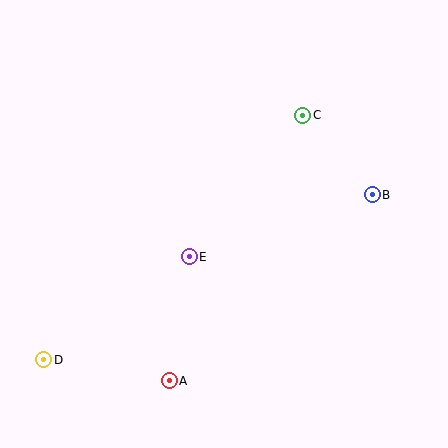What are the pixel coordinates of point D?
Point D is at (44, 360).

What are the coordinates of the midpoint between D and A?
The midpoint between D and A is at (107, 370).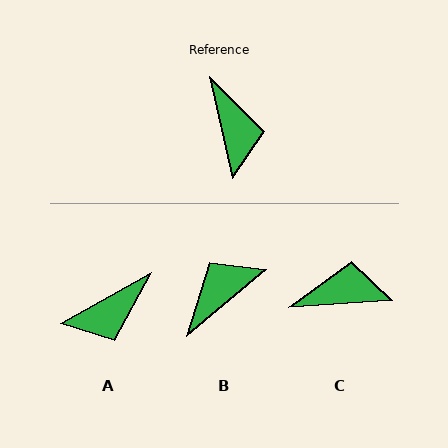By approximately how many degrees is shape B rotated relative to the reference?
Approximately 118 degrees counter-clockwise.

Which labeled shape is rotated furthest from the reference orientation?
B, about 118 degrees away.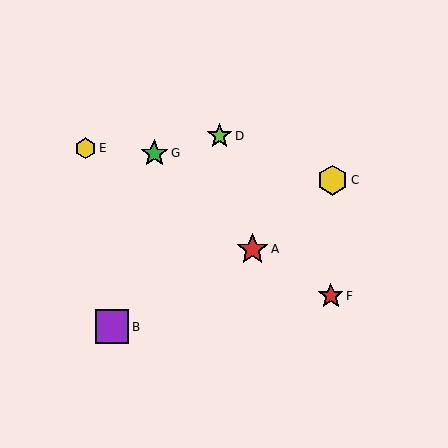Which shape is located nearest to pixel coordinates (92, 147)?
The yellow hexagon (labeled E) at (85, 148) is nearest to that location.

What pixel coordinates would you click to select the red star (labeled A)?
Click at (253, 250) to select the red star A.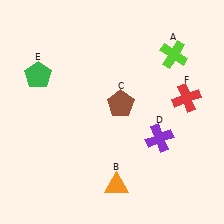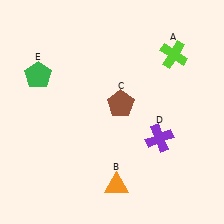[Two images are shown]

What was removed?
The red cross (F) was removed in Image 2.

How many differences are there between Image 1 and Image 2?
There is 1 difference between the two images.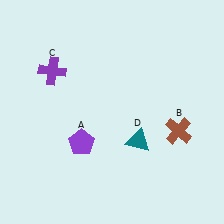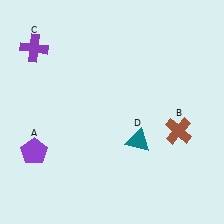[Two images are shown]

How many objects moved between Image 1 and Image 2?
2 objects moved between the two images.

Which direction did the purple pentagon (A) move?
The purple pentagon (A) moved left.